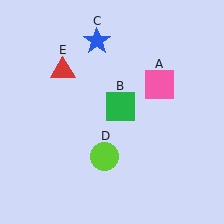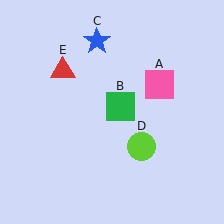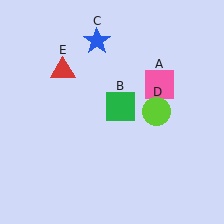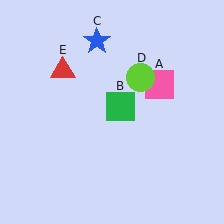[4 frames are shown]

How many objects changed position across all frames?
1 object changed position: lime circle (object D).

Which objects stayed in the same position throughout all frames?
Pink square (object A) and green square (object B) and blue star (object C) and red triangle (object E) remained stationary.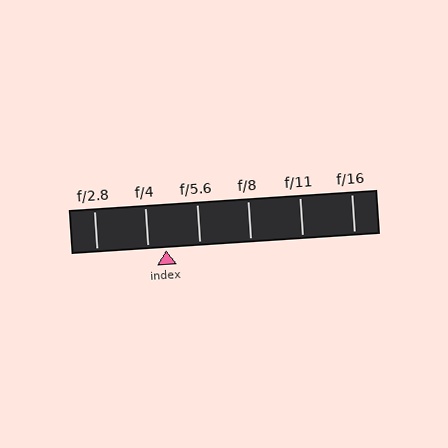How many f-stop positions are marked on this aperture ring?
There are 6 f-stop positions marked.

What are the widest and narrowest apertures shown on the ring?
The widest aperture shown is f/2.8 and the narrowest is f/16.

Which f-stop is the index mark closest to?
The index mark is closest to f/4.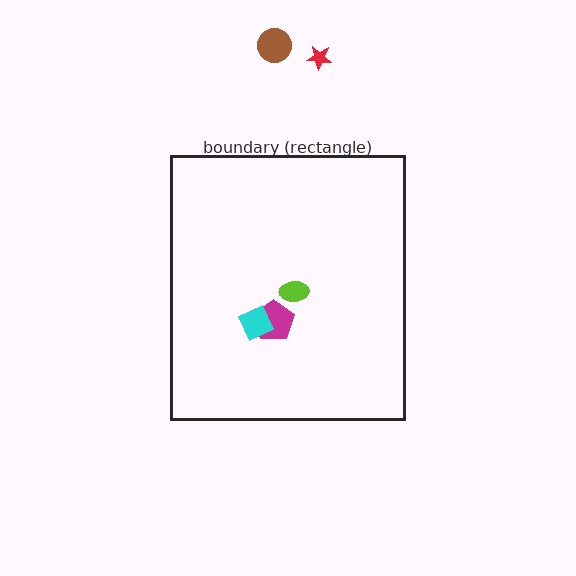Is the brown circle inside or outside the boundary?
Outside.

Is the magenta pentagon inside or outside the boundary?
Inside.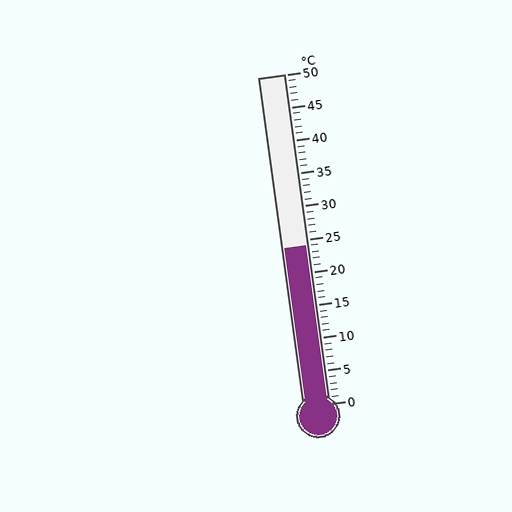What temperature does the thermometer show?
The thermometer shows approximately 24°C.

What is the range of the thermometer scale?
The thermometer scale ranges from 0°C to 50°C.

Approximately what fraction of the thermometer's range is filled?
The thermometer is filled to approximately 50% of its range.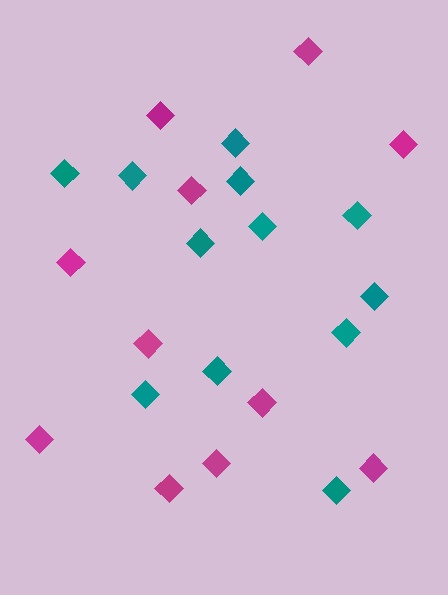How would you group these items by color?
There are 2 groups: one group of magenta diamonds (11) and one group of teal diamonds (12).